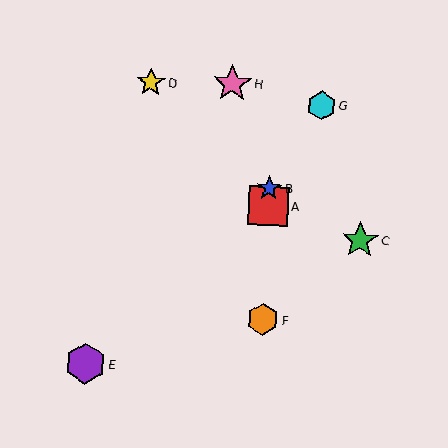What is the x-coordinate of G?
Object G is at x≈322.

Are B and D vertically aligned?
No, B is at x≈269 and D is at x≈151.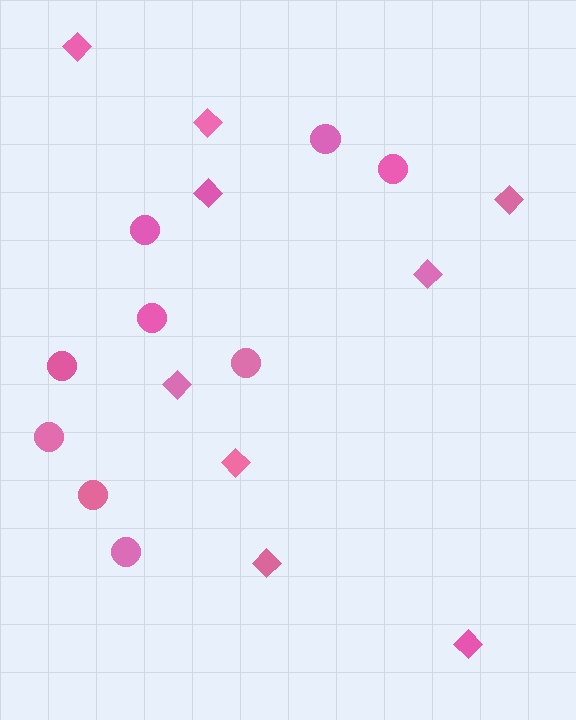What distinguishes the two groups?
There are 2 groups: one group of circles (9) and one group of diamonds (9).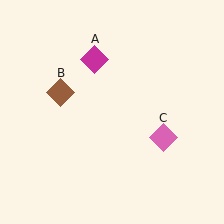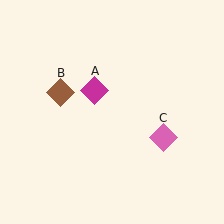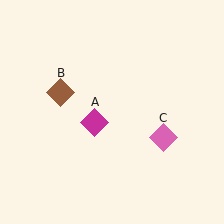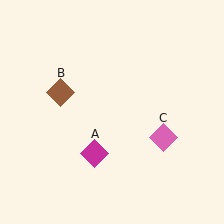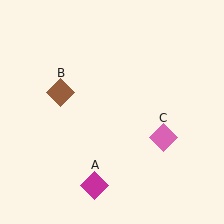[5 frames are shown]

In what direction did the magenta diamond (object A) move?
The magenta diamond (object A) moved down.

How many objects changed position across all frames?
1 object changed position: magenta diamond (object A).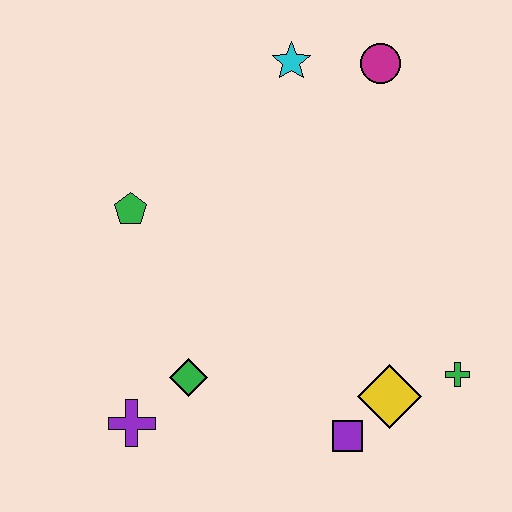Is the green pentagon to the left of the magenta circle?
Yes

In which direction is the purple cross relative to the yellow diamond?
The purple cross is to the left of the yellow diamond.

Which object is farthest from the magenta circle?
The purple cross is farthest from the magenta circle.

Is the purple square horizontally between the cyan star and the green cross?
Yes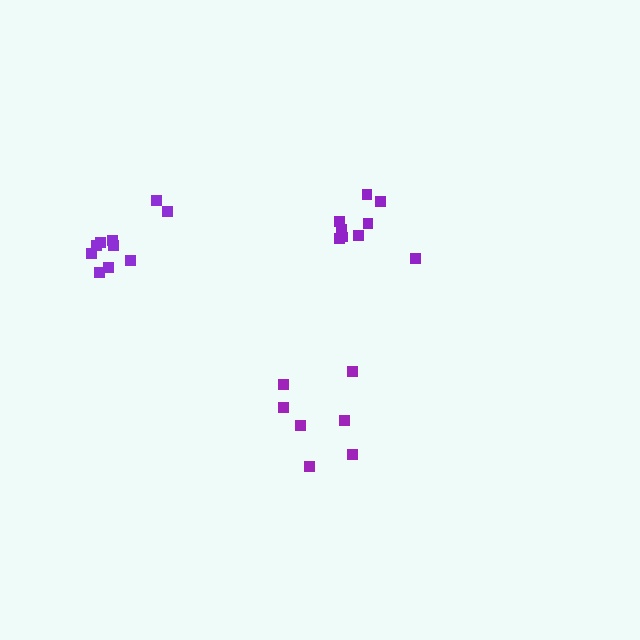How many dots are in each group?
Group 1: 7 dots, Group 2: 9 dots, Group 3: 10 dots (26 total).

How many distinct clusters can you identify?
There are 3 distinct clusters.